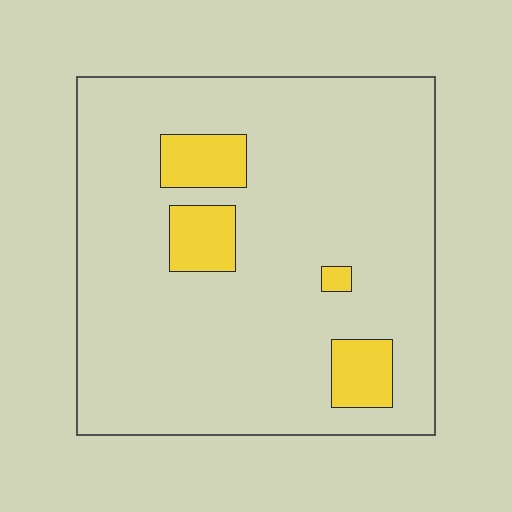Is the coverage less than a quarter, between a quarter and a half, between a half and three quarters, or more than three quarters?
Less than a quarter.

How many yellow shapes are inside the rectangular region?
4.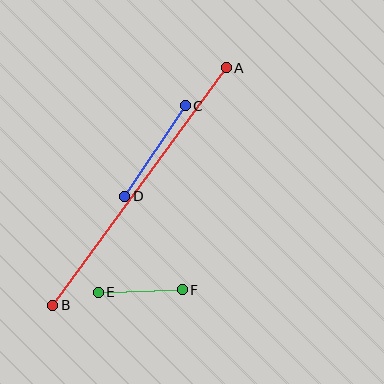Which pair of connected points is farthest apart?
Points A and B are farthest apart.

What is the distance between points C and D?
The distance is approximately 109 pixels.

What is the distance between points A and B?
The distance is approximately 294 pixels.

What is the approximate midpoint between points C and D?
The midpoint is at approximately (155, 151) pixels.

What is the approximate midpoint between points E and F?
The midpoint is at approximately (140, 291) pixels.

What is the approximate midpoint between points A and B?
The midpoint is at approximately (140, 187) pixels.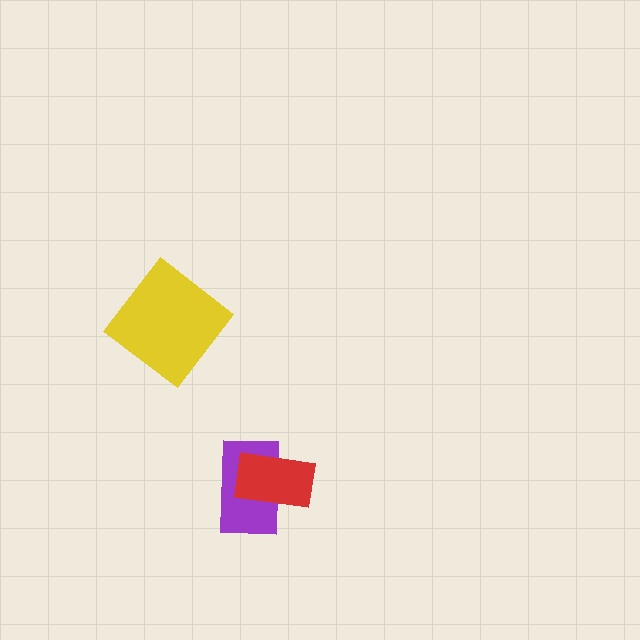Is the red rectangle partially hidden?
No, no other shape covers it.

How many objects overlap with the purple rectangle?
1 object overlaps with the purple rectangle.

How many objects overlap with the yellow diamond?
0 objects overlap with the yellow diamond.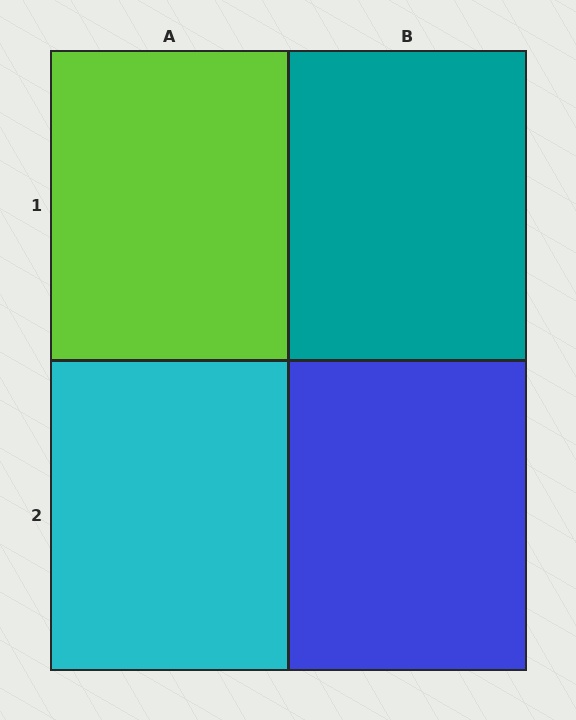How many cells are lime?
1 cell is lime.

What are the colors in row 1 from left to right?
Lime, teal.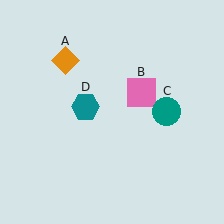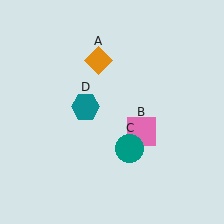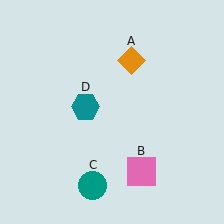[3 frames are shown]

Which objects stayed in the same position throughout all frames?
Teal hexagon (object D) remained stationary.